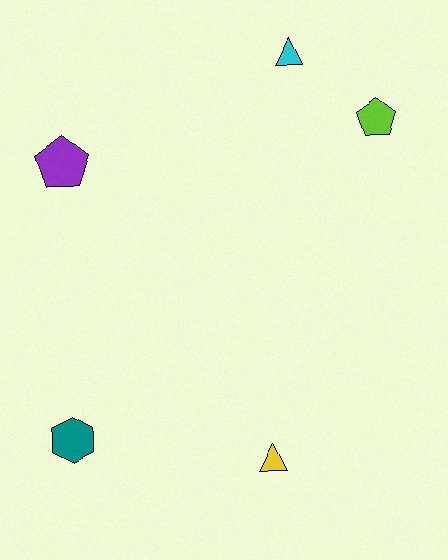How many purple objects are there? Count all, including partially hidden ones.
There is 1 purple object.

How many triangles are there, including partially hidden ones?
There are 2 triangles.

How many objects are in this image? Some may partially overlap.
There are 5 objects.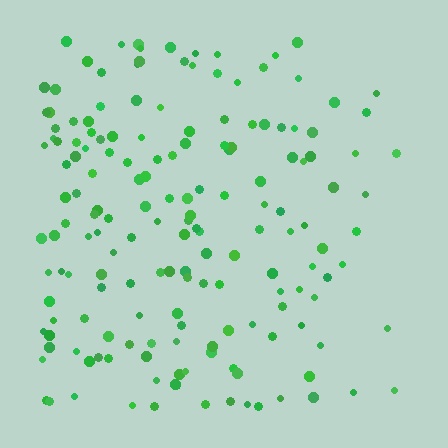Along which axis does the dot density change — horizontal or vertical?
Horizontal.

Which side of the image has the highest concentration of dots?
The left.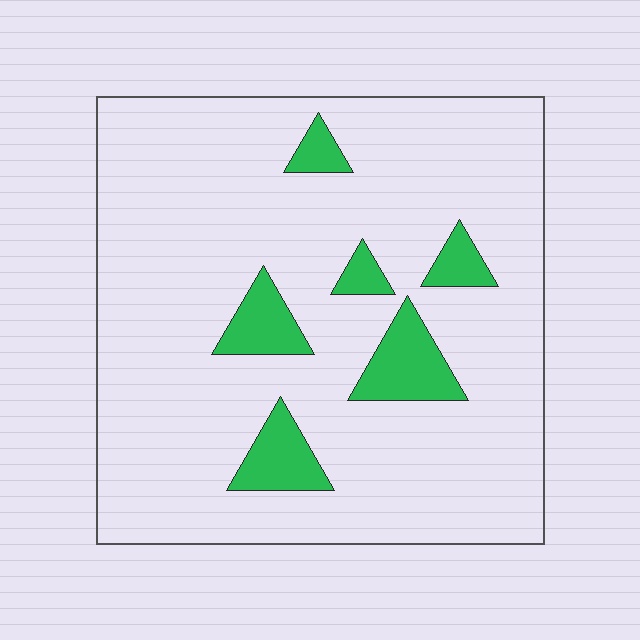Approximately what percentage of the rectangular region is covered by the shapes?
Approximately 10%.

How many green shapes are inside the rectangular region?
6.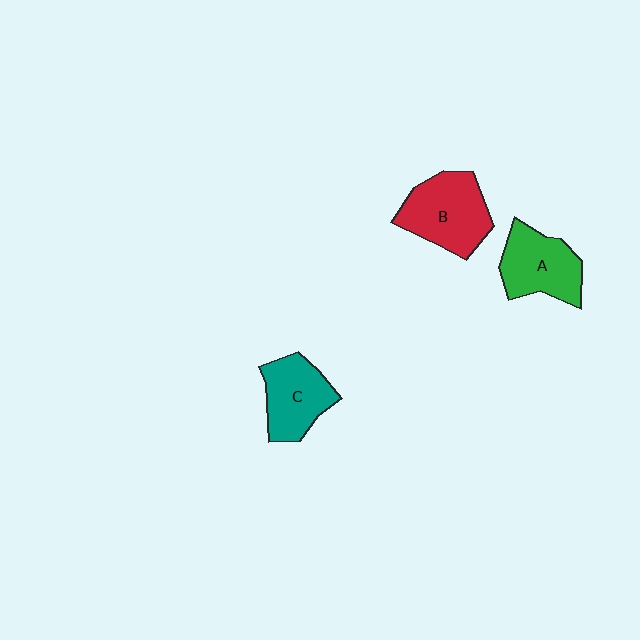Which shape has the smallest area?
Shape C (teal).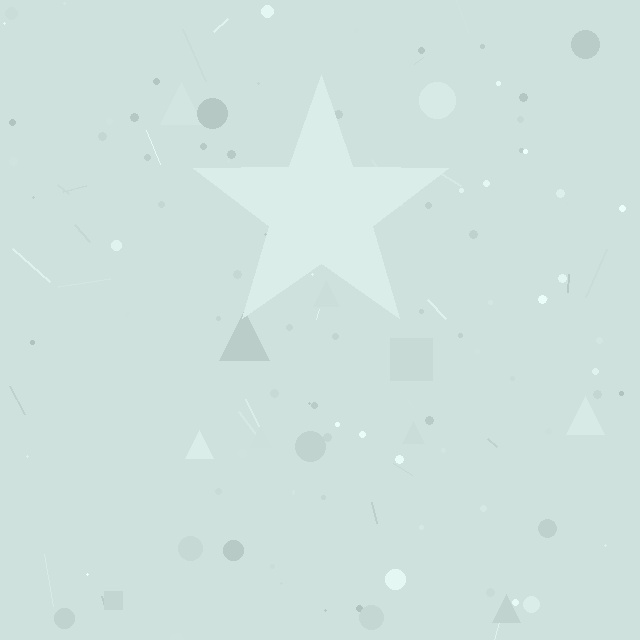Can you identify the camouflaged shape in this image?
The camouflaged shape is a star.